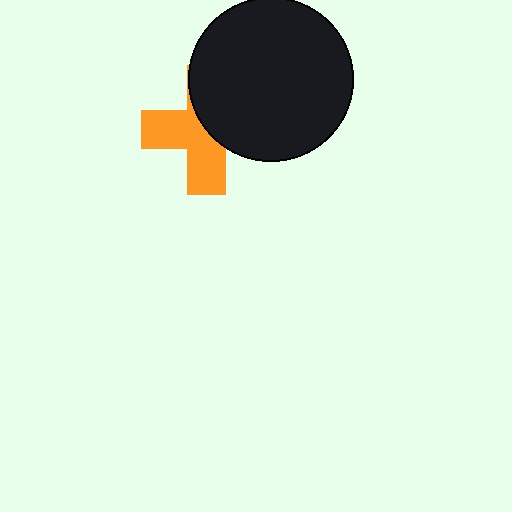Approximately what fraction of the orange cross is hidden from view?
Roughly 49% of the orange cross is hidden behind the black circle.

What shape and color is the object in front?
The object in front is a black circle.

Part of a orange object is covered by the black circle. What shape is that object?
It is a cross.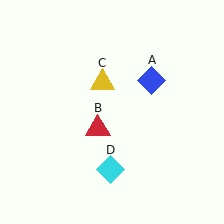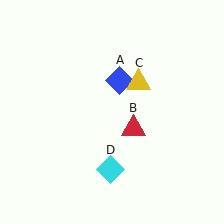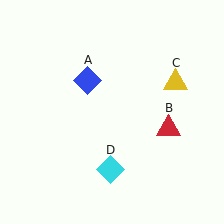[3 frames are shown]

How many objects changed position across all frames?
3 objects changed position: blue diamond (object A), red triangle (object B), yellow triangle (object C).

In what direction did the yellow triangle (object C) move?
The yellow triangle (object C) moved right.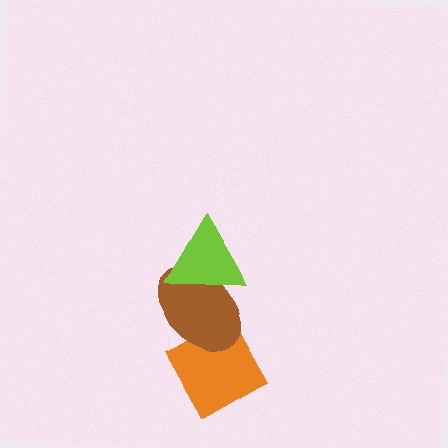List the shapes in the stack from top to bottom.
From top to bottom: the lime triangle, the brown ellipse, the orange diamond.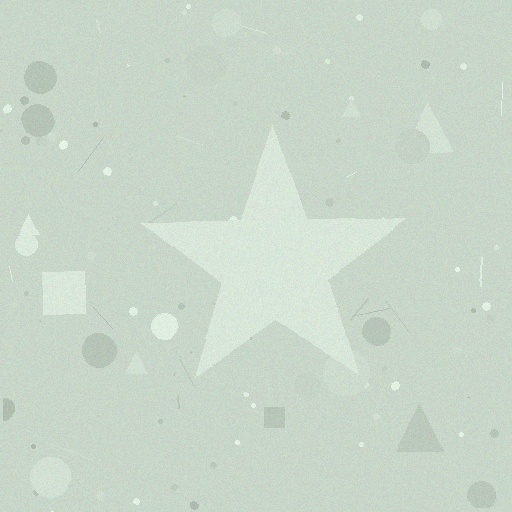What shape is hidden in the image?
A star is hidden in the image.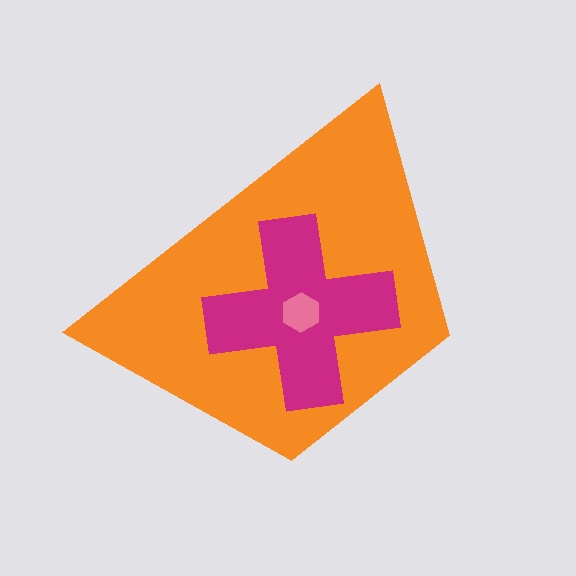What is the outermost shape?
The orange trapezoid.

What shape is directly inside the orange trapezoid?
The magenta cross.